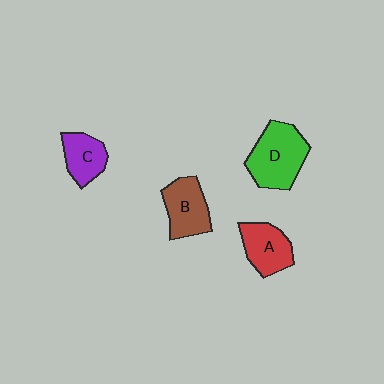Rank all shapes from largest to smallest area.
From largest to smallest: D (green), B (brown), A (red), C (purple).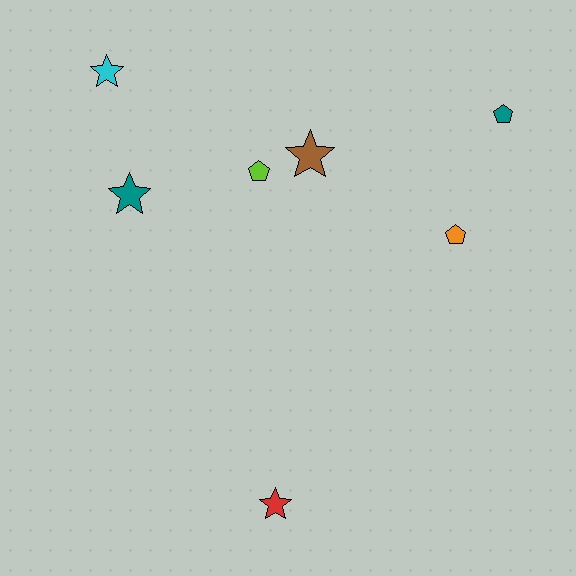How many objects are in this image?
There are 7 objects.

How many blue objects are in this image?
There are no blue objects.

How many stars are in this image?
There are 4 stars.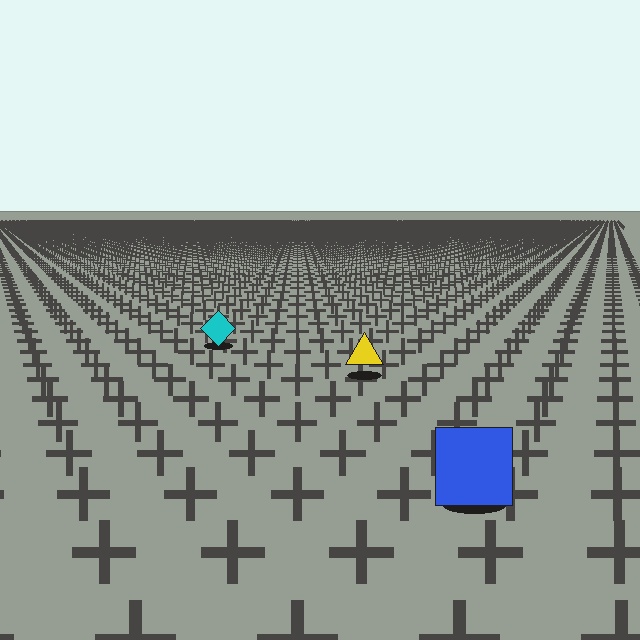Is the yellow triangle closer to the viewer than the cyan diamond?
Yes. The yellow triangle is closer — you can tell from the texture gradient: the ground texture is coarser near it.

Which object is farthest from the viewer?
The cyan diamond is farthest from the viewer. It appears smaller and the ground texture around it is denser.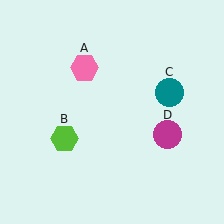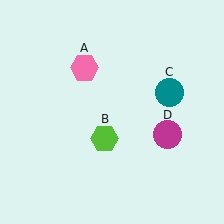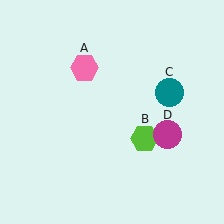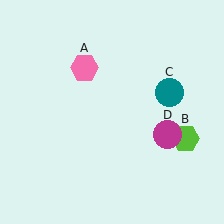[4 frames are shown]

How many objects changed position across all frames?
1 object changed position: lime hexagon (object B).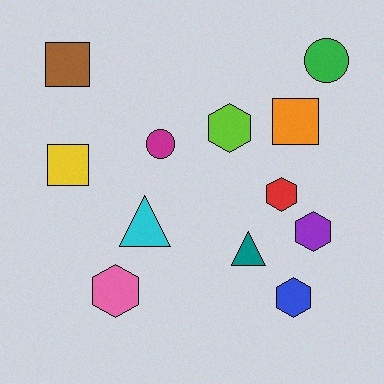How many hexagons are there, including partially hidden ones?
There are 5 hexagons.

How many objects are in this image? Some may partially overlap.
There are 12 objects.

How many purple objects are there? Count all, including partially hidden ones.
There is 1 purple object.